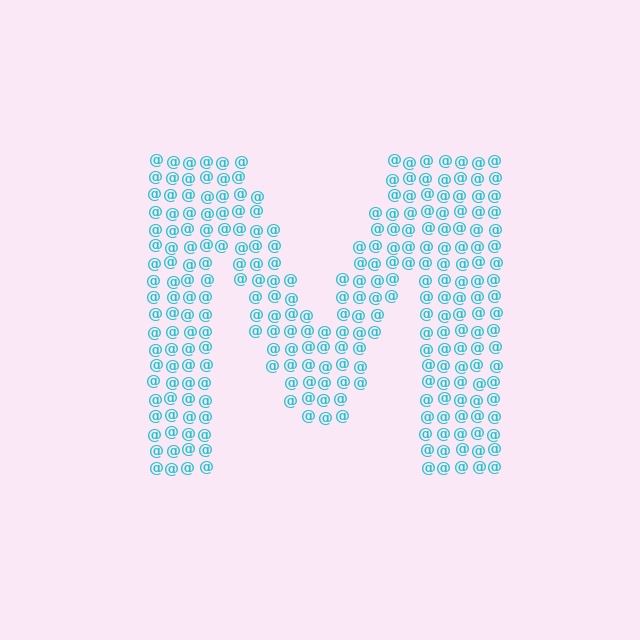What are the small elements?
The small elements are at signs.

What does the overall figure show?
The overall figure shows the letter M.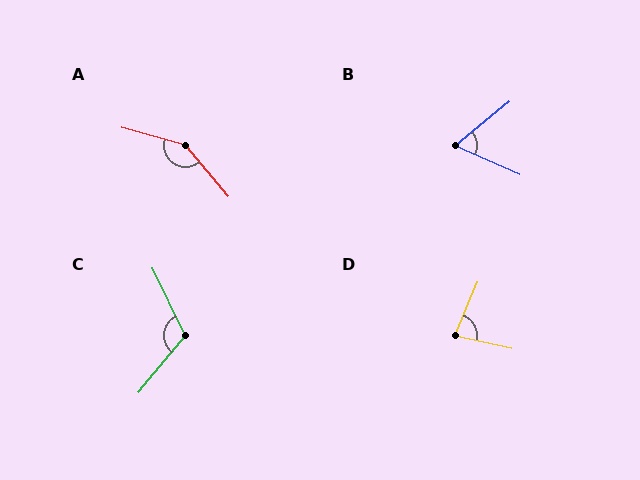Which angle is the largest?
A, at approximately 145 degrees.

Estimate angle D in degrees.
Approximately 80 degrees.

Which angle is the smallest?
B, at approximately 63 degrees.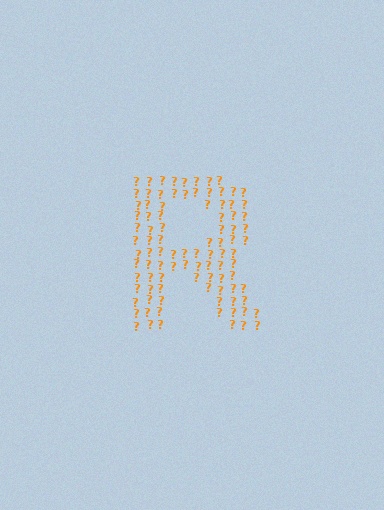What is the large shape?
The large shape is the letter R.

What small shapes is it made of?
It is made of small question marks.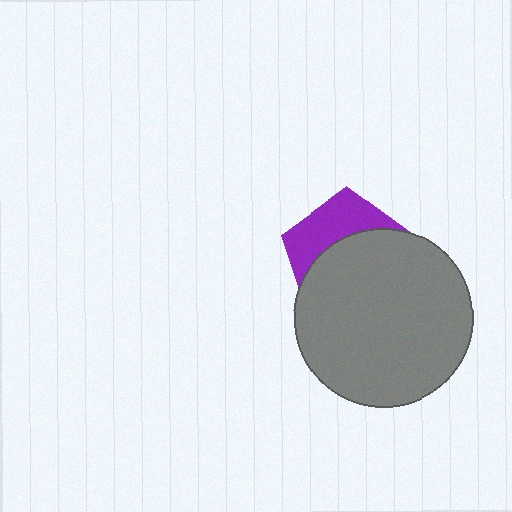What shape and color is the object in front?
The object in front is a gray circle.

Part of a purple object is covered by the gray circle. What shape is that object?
It is a pentagon.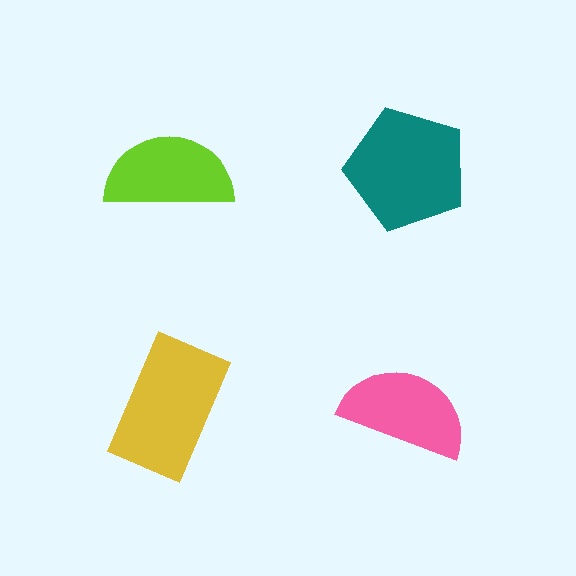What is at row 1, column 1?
A lime semicircle.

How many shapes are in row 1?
2 shapes.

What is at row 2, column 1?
A yellow rectangle.